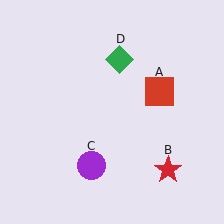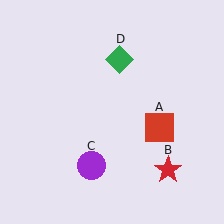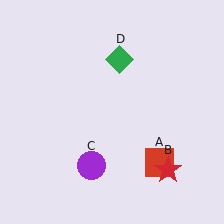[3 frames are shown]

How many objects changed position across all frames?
1 object changed position: red square (object A).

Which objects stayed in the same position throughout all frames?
Red star (object B) and purple circle (object C) and green diamond (object D) remained stationary.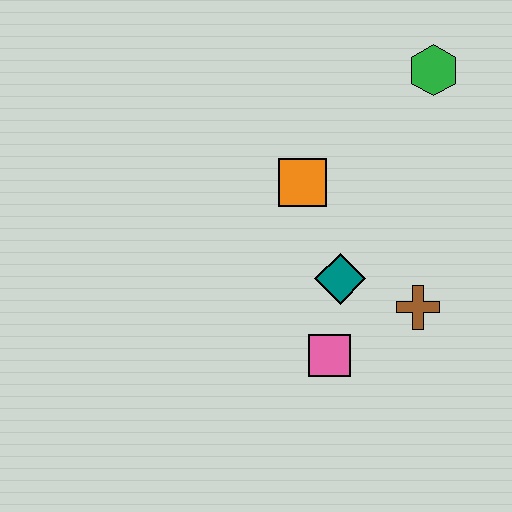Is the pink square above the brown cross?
No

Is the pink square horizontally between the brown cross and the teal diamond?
No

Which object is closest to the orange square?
The teal diamond is closest to the orange square.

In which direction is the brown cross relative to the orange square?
The brown cross is below the orange square.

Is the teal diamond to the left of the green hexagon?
Yes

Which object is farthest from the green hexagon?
The pink square is farthest from the green hexagon.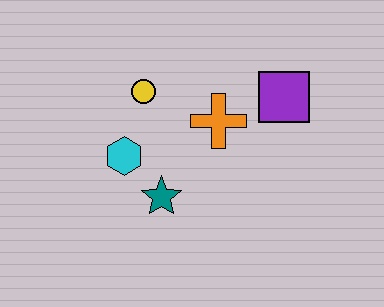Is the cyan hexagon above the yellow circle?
No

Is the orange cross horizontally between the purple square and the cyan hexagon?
Yes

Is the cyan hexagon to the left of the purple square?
Yes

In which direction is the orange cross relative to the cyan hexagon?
The orange cross is to the right of the cyan hexagon.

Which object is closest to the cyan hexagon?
The teal star is closest to the cyan hexagon.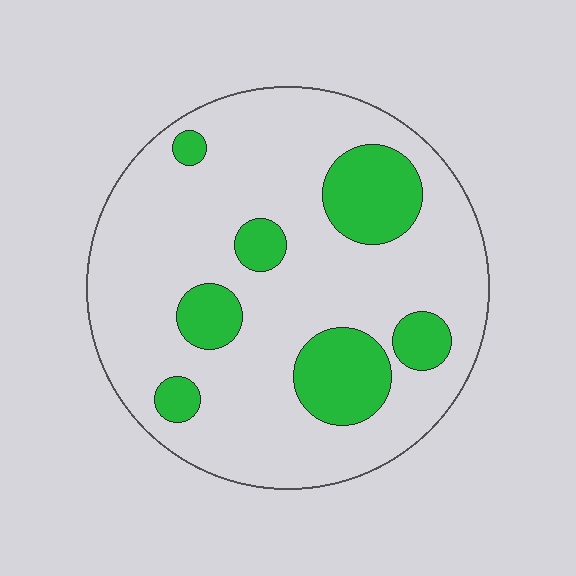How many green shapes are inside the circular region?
7.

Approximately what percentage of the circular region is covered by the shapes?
Approximately 20%.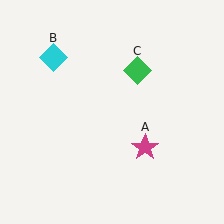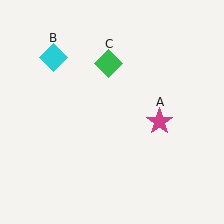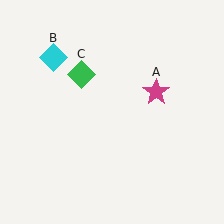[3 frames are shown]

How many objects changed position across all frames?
2 objects changed position: magenta star (object A), green diamond (object C).